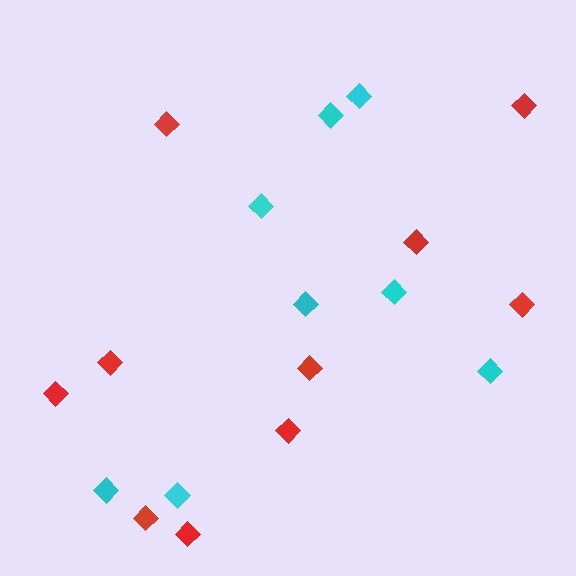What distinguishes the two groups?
There are 2 groups: one group of red diamonds (10) and one group of cyan diamonds (8).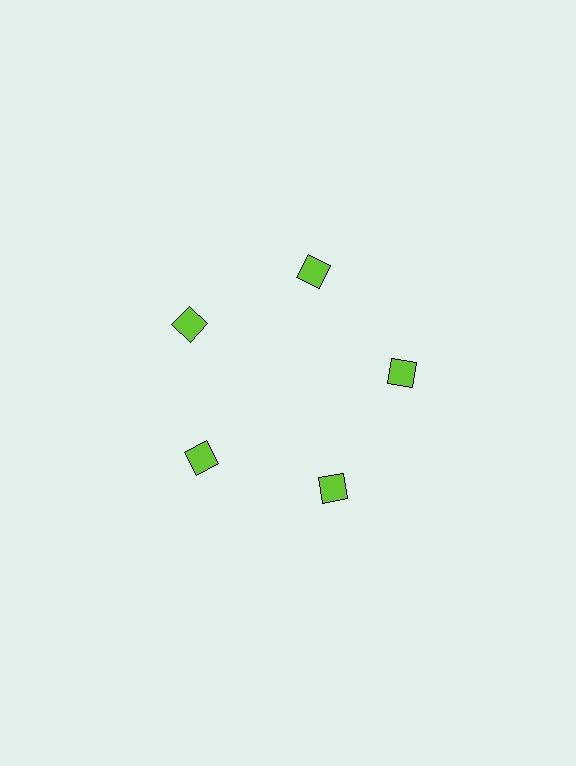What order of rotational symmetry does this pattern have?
This pattern has 5-fold rotational symmetry.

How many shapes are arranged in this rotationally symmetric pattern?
There are 5 shapes, arranged in 5 groups of 1.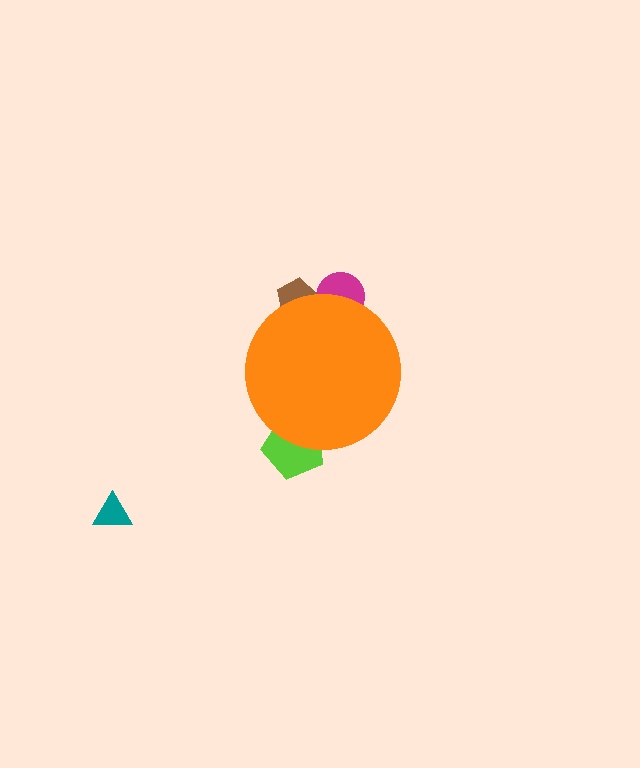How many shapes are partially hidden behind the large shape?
3 shapes are partially hidden.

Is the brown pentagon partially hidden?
Yes, the brown pentagon is partially hidden behind the orange circle.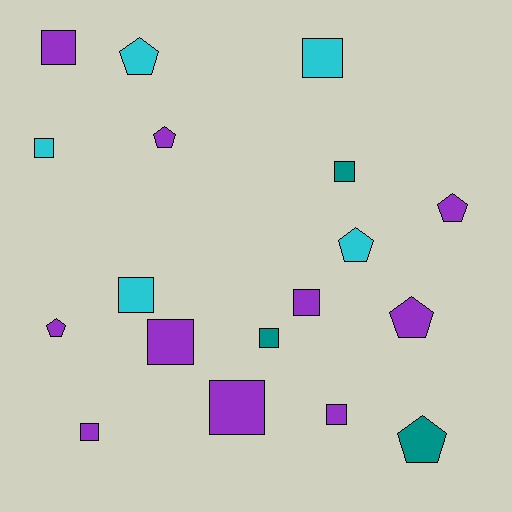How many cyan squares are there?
There are 3 cyan squares.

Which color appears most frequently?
Purple, with 10 objects.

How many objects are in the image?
There are 18 objects.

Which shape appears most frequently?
Square, with 11 objects.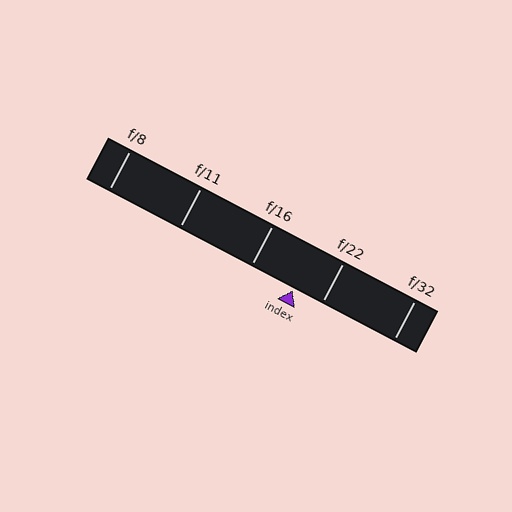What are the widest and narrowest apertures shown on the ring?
The widest aperture shown is f/8 and the narrowest is f/32.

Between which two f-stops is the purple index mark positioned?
The index mark is between f/16 and f/22.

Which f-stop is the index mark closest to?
The index mark is closest to f/22.